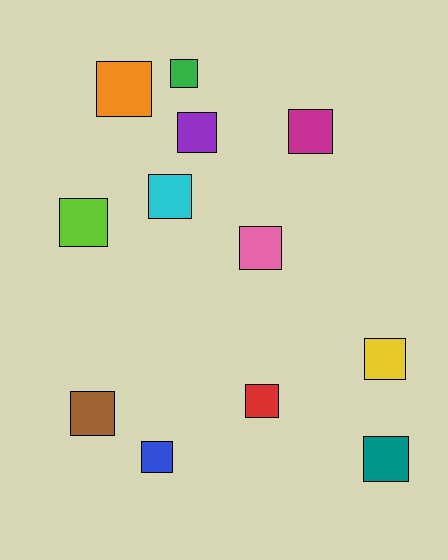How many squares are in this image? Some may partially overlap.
There are 12 squares.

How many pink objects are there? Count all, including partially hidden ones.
There is 1 pink object.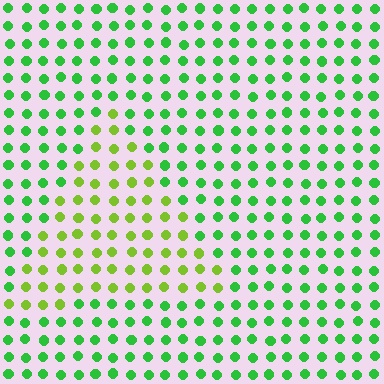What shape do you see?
I see a triangle.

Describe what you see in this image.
The image is filled with small green elements in a uniform arrangement. A triangle-shaped region is visible where the elements are tinted to a slightly different hue, forming a subtle color boundary.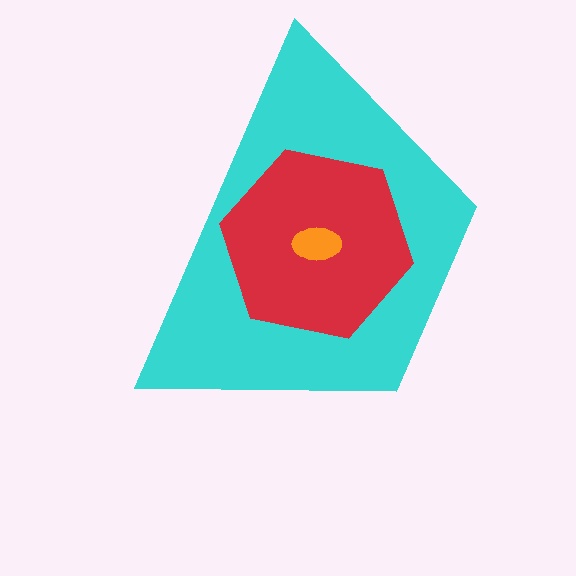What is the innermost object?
The orange ellipse.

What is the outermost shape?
The cyan trapezoid.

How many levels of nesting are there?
3.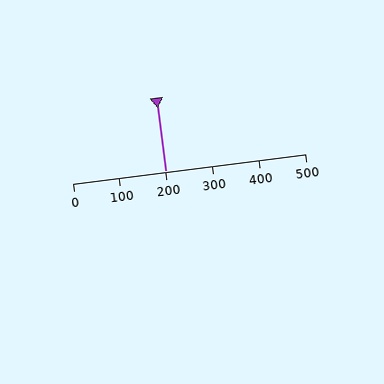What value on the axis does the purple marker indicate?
The marker indicates approximately 200.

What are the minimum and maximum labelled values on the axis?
The axis runs from 0 to 500.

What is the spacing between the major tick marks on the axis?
The major ticks are spaced 100 apart.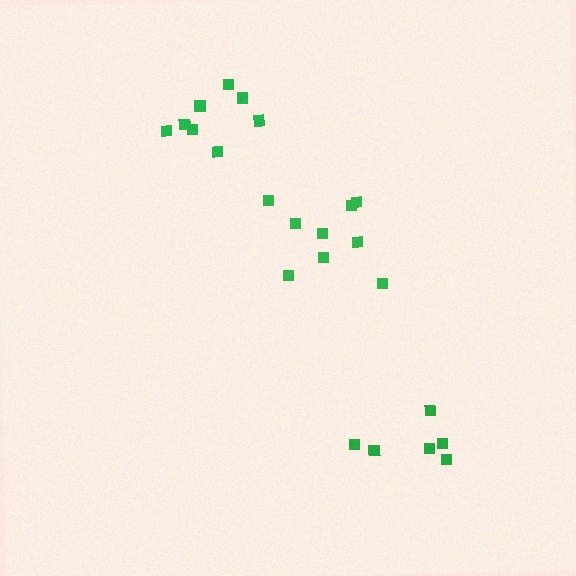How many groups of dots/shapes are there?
There are 3 groups.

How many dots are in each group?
Group 1: 6 dots, Group 2: 9 dots, Group 3: 8 dots (23 total).